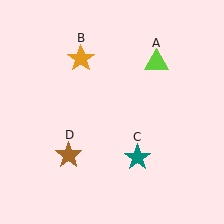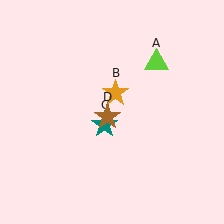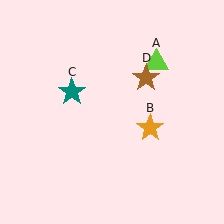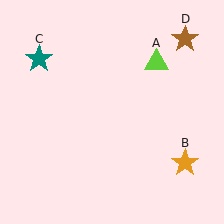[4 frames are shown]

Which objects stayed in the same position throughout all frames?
Lime triangle (object A) remained stationary.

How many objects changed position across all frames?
3 objects changed position: orange star (object B), teal star (object C), brown star (object D).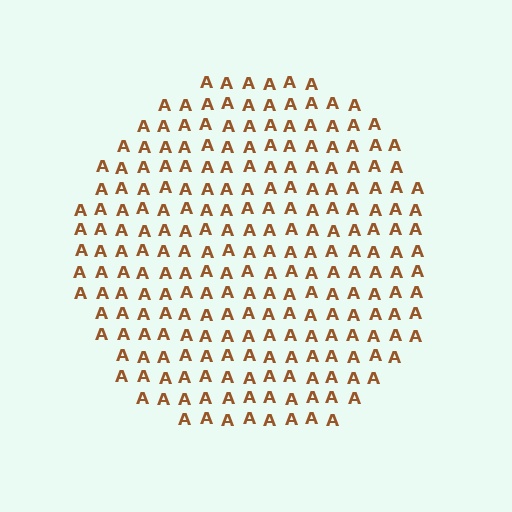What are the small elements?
The small elements are letter A's.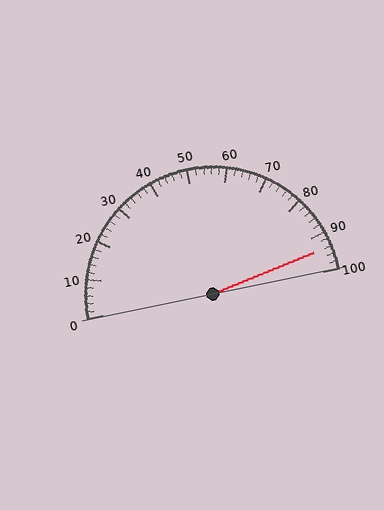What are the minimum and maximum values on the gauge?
The gauge ranges from 0 to 100.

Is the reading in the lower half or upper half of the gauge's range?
The reading is in the upper half of the range (0 to 100).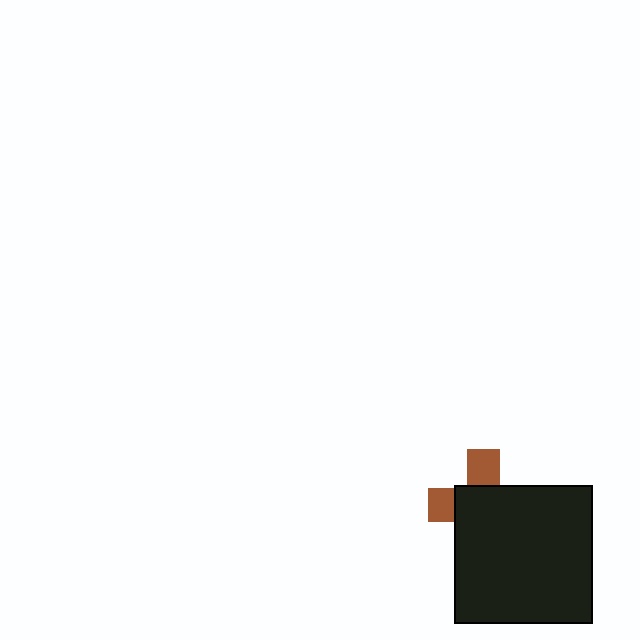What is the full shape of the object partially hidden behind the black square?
The partially hidden object is a brown cross.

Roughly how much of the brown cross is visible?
A small part of it is visible (roughly 33%).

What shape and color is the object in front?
The object in front is a black square.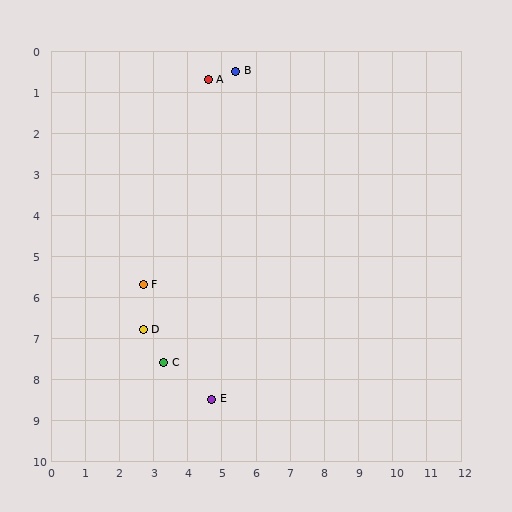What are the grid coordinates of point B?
Point B is at approximately (5.4, 0.5).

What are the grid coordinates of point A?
Point A is at approximately (4.6, 0.7).